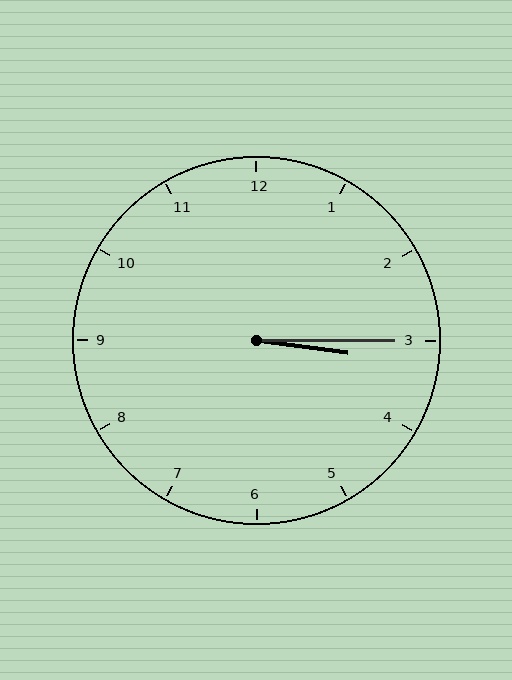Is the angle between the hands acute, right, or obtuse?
It is acute.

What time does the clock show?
3:15.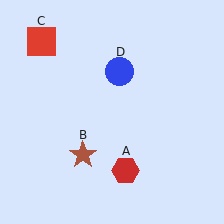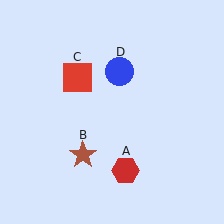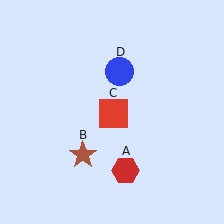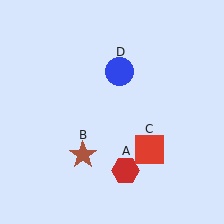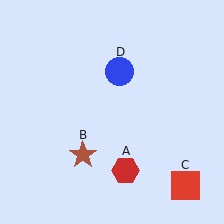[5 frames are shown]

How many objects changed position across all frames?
1 object changed position: red square (object C).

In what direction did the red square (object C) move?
The red square (object C) moved down and to the right.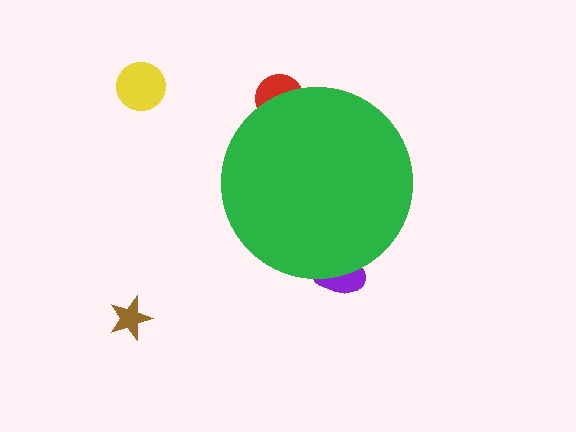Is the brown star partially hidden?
No, the brown star is fully visible.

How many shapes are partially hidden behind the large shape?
2 shapes are partially hidden.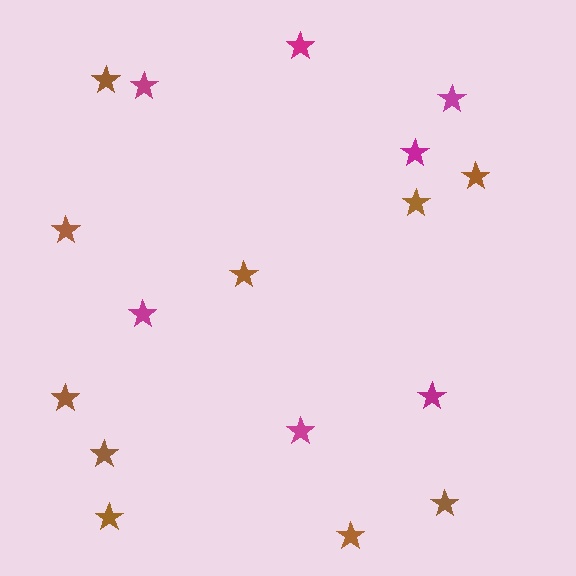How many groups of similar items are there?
There are 2 groups: one group of brown stars (10) and one group of magenta stars (7).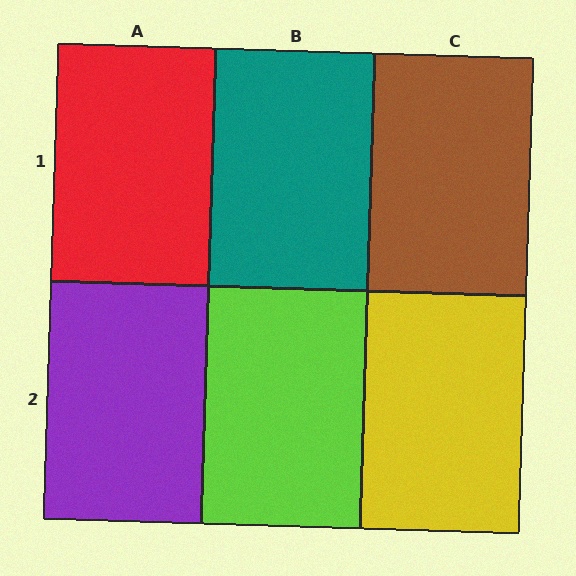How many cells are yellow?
1 cell is yellow.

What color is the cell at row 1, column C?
Brown.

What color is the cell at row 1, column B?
Teal.